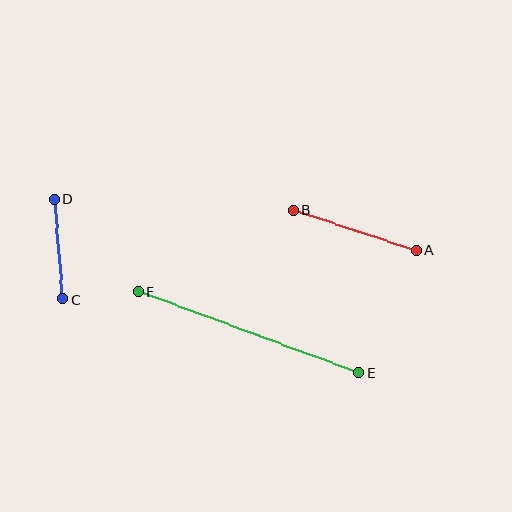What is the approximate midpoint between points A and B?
The midpoint is at approximately (355, 230) pixels.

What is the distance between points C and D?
The distance is approximately 100 pixels.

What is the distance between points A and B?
The distance is approximately 130 pixels.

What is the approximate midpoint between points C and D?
The midpoint is at approximately (58, 249) pixels.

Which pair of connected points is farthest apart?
Points E and F are farthest apart.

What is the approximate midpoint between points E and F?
The midpoint is at approximately (248, 332) pixels.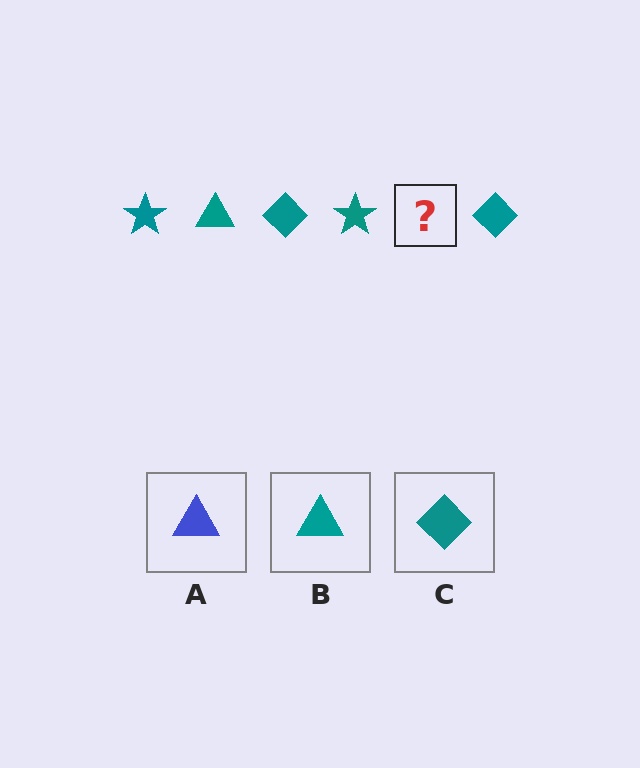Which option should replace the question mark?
Option B.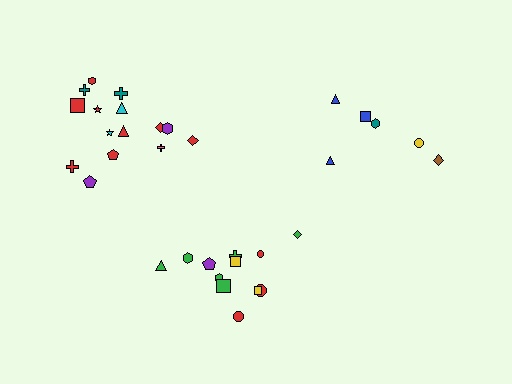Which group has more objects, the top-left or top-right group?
The top-left group.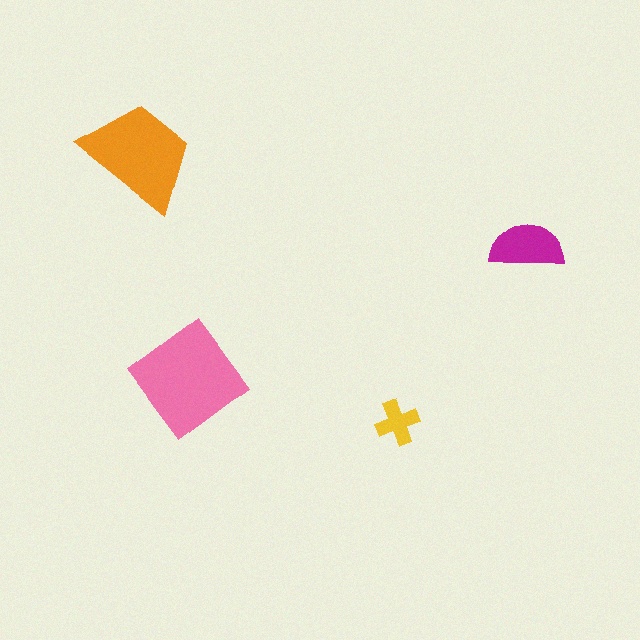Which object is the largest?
The pink diamond.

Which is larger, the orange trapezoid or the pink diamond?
The pink diamond.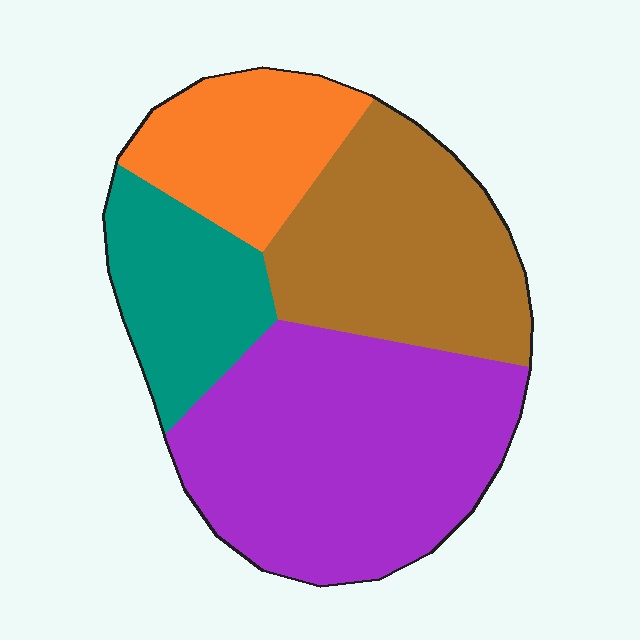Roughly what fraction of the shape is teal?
Teal covers 16% of the shape.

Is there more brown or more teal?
Brown.